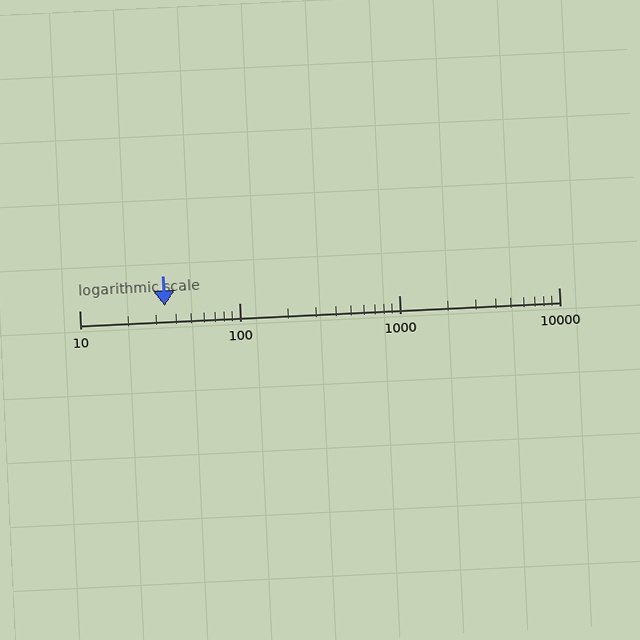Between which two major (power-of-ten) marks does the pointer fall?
The pointer is between 10 and 100.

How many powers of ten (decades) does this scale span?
The scale spans 3 decades, from 10 to 10000.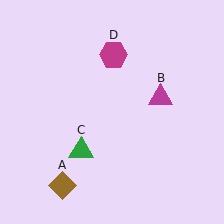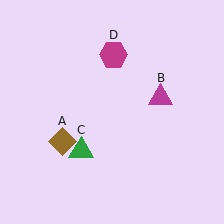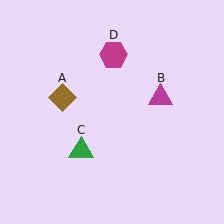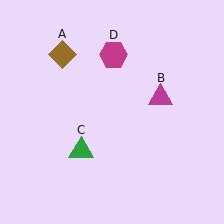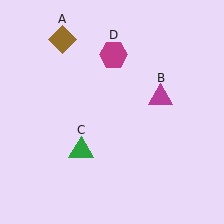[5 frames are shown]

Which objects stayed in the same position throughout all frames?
Magenta triangle (object B) and green triangle (object C) and magenta hexagon (object D) remained stationary.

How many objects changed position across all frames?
1 object changed position: brown diamond (object A).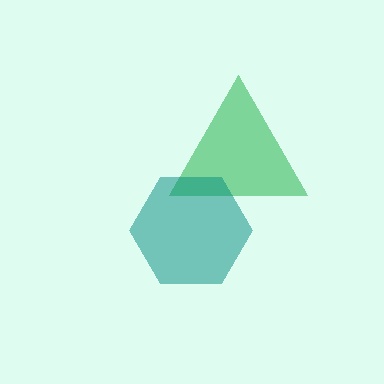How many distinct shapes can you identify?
There are 2 distinct shapes: a green triangle, a teal hexagon.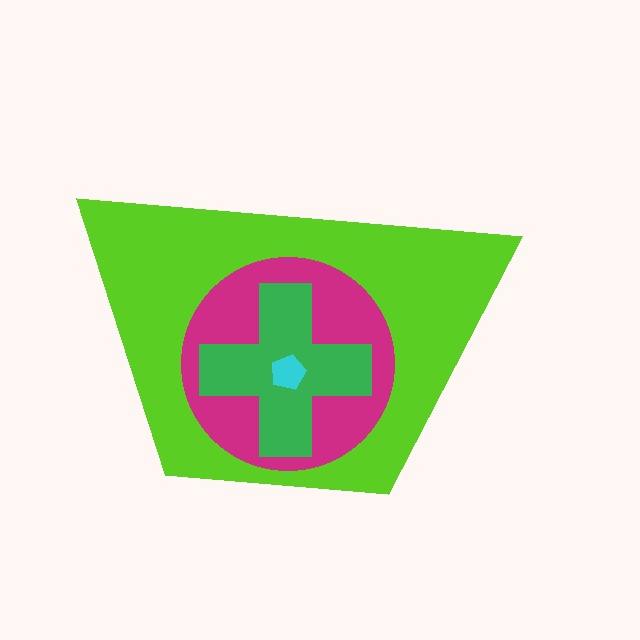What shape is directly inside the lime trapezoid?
The magenta circle.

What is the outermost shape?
The lime trapezoid.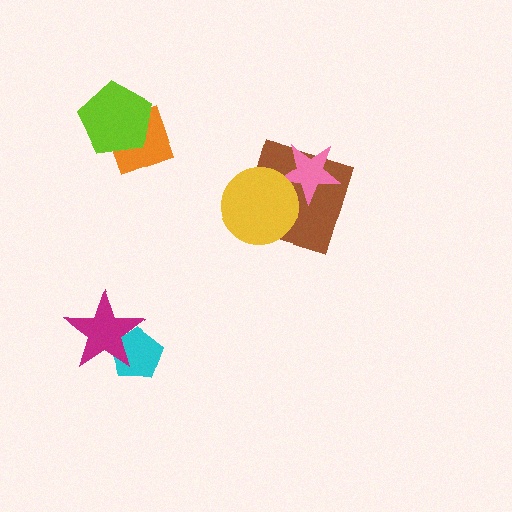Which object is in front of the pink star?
The yellow circle is in front of the pink star.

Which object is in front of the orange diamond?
The lime pentagon is in front of the orange diamond.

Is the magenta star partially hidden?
No, no other shape covers it.